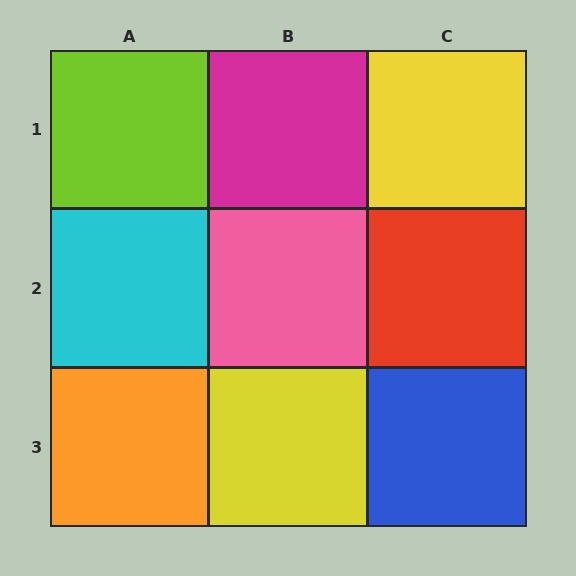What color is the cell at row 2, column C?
Red.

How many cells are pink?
1 cell is pink.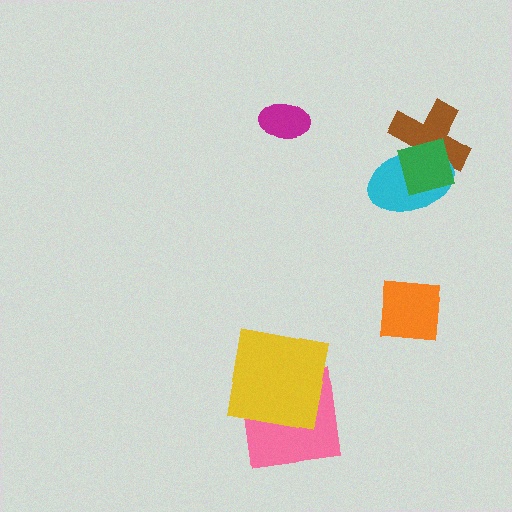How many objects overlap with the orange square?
0 objects overlap with the orange square.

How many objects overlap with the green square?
2 objects overlap with the green square.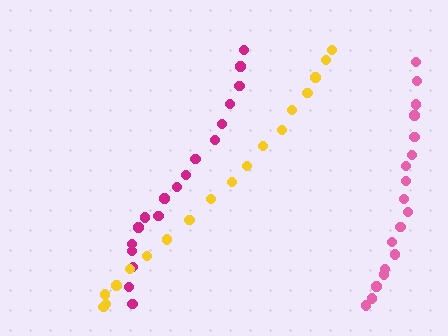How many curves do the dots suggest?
There are 3 distinct paths.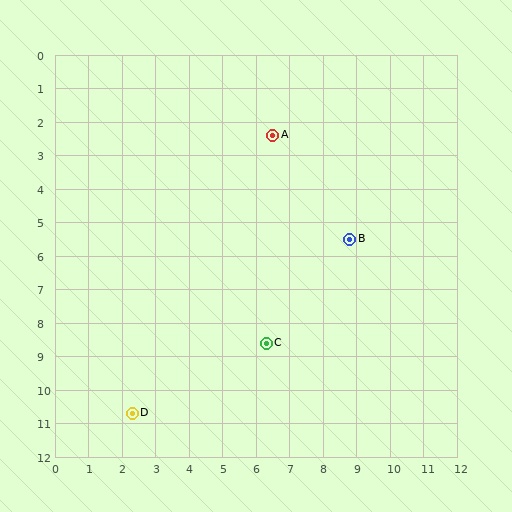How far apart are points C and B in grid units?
Points C and B are about 4.0 grid units apart.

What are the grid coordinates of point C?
Point C is at approximately (6.3, 8.6).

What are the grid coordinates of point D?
Point D is at approximately (2.3, 10.7).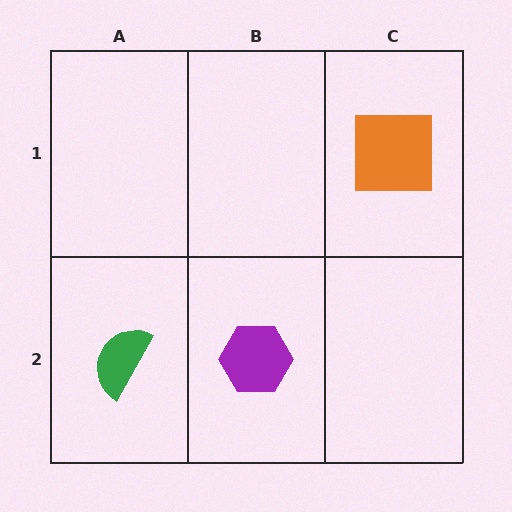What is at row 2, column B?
A purple hexagon.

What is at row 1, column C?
An orange square.